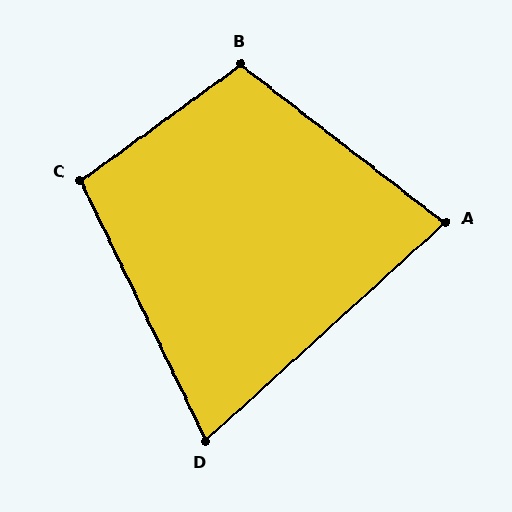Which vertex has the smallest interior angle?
D, at approximately 73 degrees.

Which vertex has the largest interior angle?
B, at approximately 107 degrees.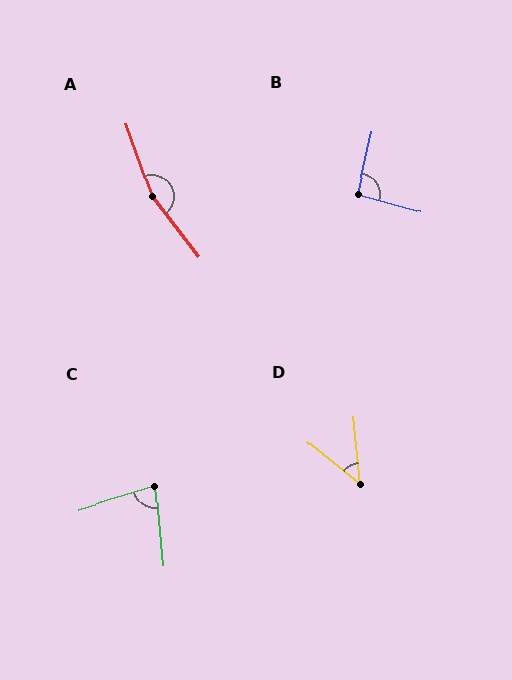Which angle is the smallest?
D, at approximately 45 degrees.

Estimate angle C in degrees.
Approximately 79 degrees.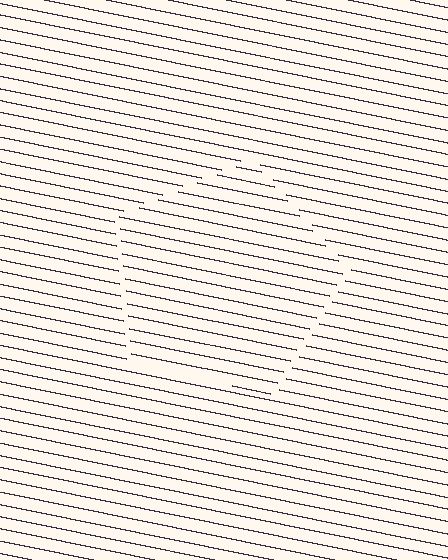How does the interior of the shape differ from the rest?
The interior of the shape contains the same grating, shifted by half a period — the contour is defined by the phase discontinuity where line-ends from the inner and outer gratings abut.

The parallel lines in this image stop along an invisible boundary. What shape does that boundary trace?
An illusory pentagon. The interior of the shape contains the same grating, shifted by half a period — the contour is defined by the phase discontinuity where line-ends from the inner and outer gratings abut.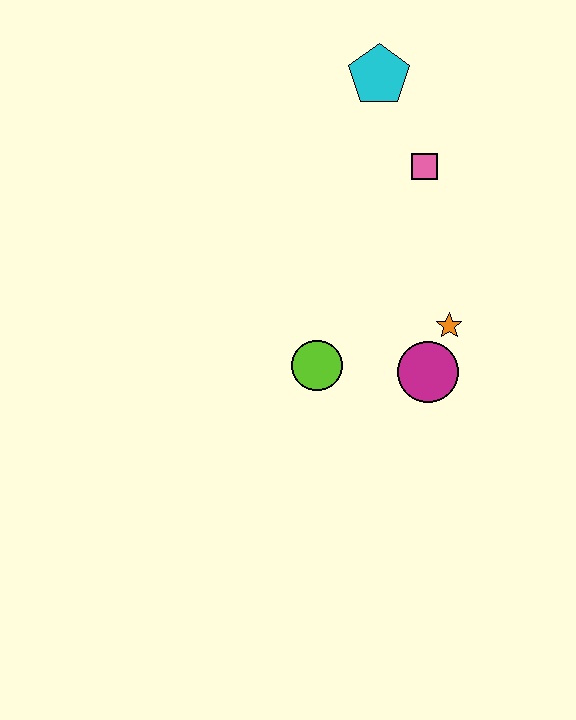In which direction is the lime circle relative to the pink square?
The lime circle is below the pink square.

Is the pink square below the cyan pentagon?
Yes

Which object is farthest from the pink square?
The lime circle is farthest from the pink square.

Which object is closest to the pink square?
The cyan pentagon is closest to the pink square.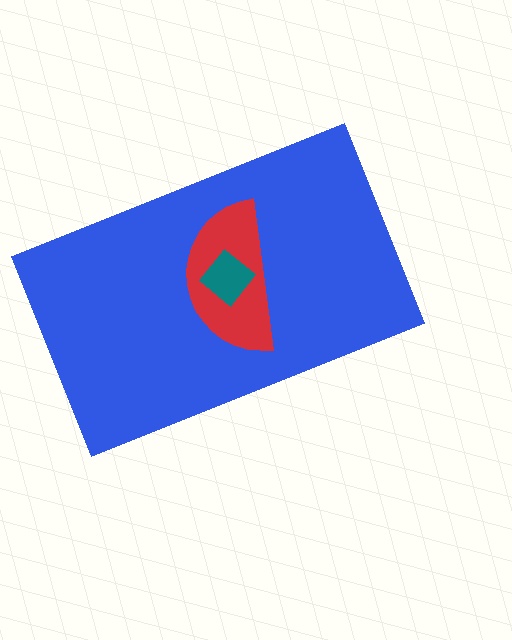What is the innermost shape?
The teal diamond.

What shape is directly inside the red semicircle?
The teal diamond.